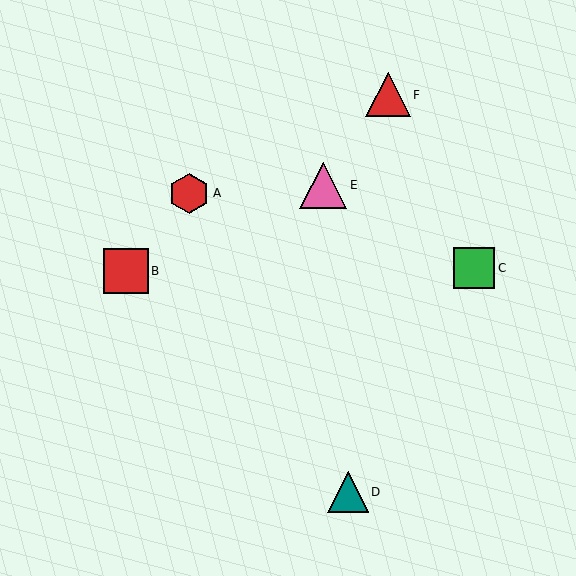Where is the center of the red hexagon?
The center of the red hexagon is at (189, 193).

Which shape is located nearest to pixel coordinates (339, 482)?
The teal triangle (labeled D) at (348, 492) is nearest to that location.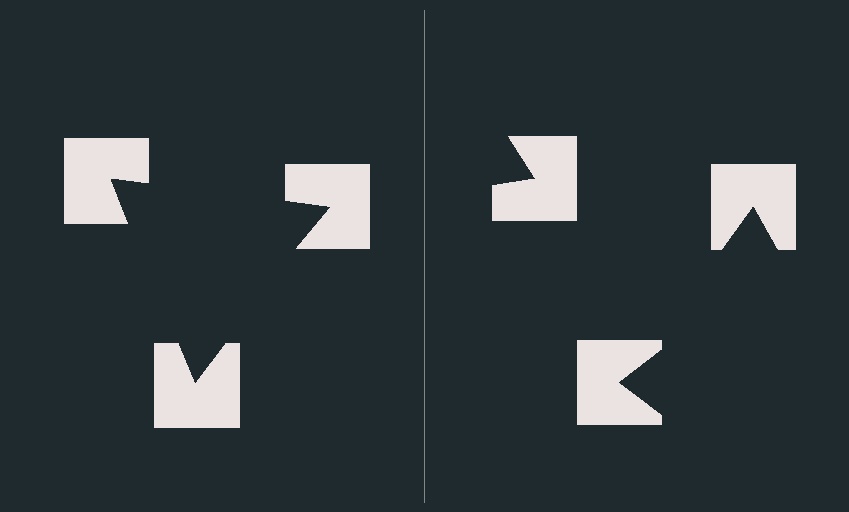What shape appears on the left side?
An illusory triangle.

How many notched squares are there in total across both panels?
6 — 3 on each side.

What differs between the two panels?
The notched squares are positioned identically on both sides; only the wedge orientations differ. On the left they align to a triangle; on the right they are misaligned.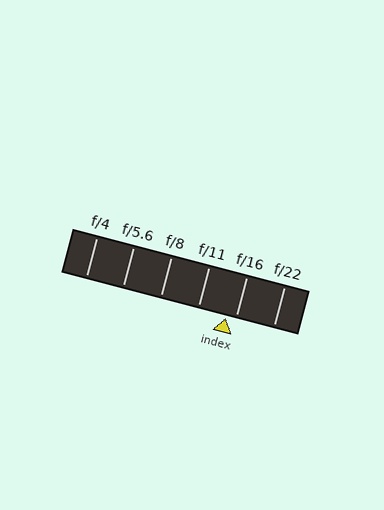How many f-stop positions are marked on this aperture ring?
There are 6 f-stop positions marked.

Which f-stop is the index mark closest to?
The index mark is closest to f/16.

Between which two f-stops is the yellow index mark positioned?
The index mark is between f/11 and f/16.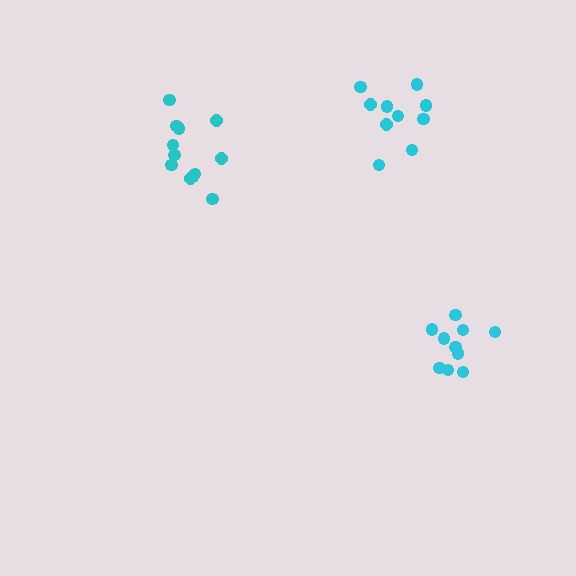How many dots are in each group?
Group 1: 10 dots, Group 2: 12 dots, Group 3: 10 dots (32 total).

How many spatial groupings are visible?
There are 3 spatial groupings.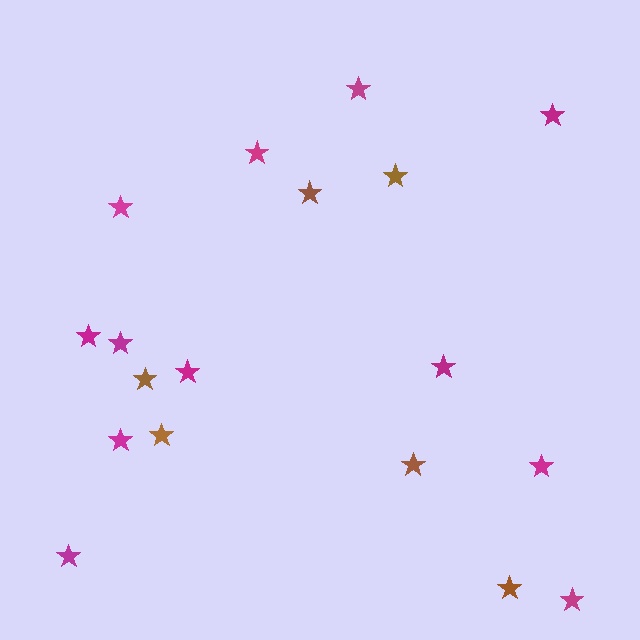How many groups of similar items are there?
There are 2 groups: one group of magenta stars (12) and one group of brown stars (6).